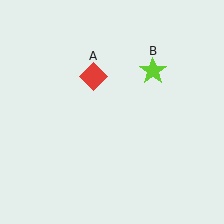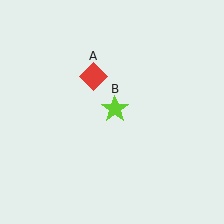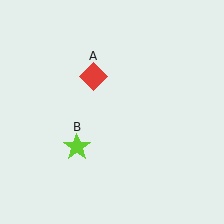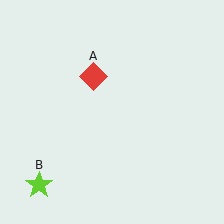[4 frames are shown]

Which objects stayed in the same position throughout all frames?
Red diamond (object A) remained stationary.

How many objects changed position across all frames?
1 object changed position: lime star (object B).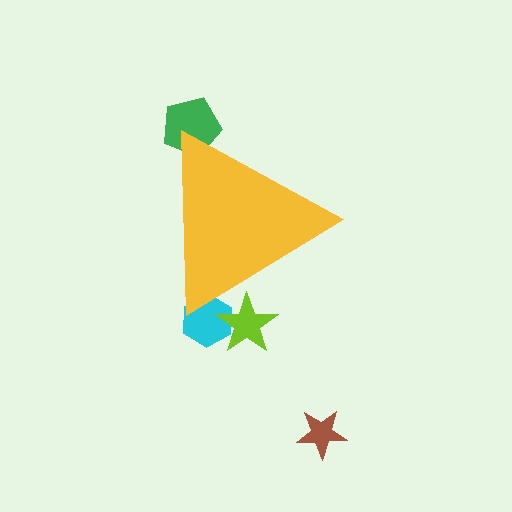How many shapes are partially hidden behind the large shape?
3 shapes are partially hidden.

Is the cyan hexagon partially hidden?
Yes, the cyan hexagon is partially hidden behind the yellow triangle.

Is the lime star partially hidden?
Yes, the lime star is partially hidden behind the yellow triangle.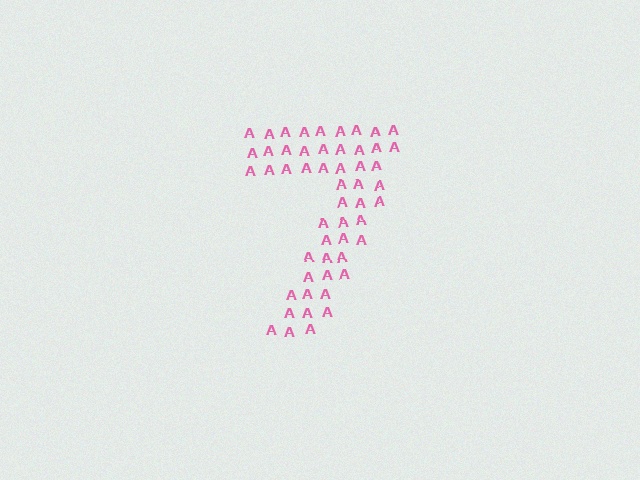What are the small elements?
The small elements are letter A's.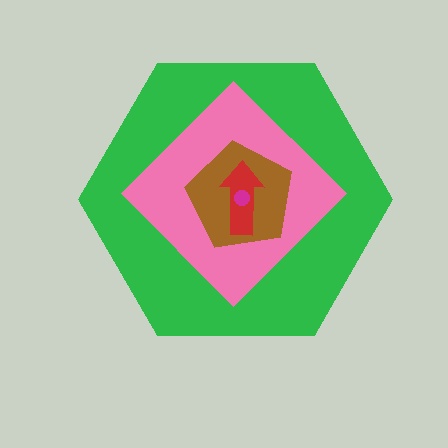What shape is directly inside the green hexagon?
The pink diamond.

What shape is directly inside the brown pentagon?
The red arrow.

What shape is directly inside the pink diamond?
The brown pentagon.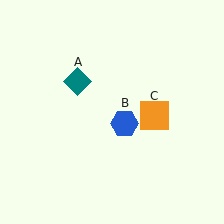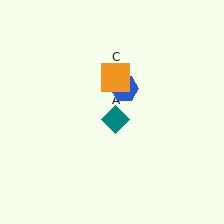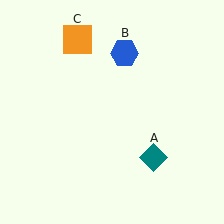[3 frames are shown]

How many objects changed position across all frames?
3 objects changed position: teal diamond (object A), blue hexagon (object B), orange square (object C).